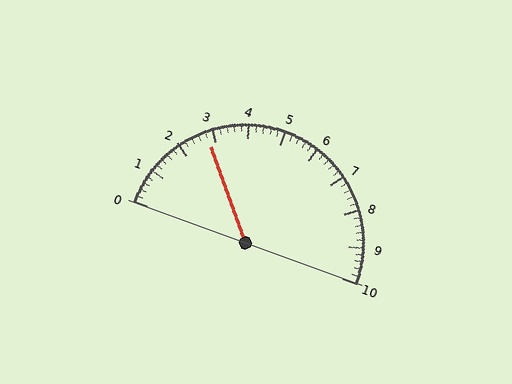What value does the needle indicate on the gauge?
The needle indicates approximately 2.8.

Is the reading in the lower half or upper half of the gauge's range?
The reading is in the lower half of the range (0 to 10).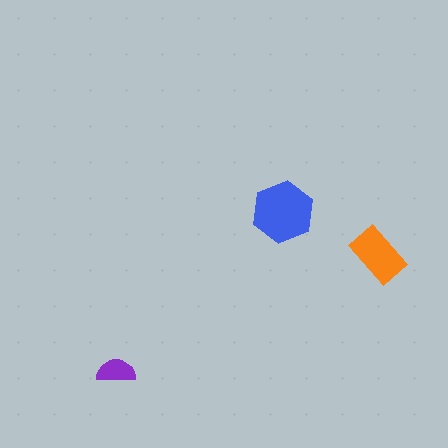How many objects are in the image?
There are 3 objects in the image.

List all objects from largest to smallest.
The blue hexagon, the orange rectangle, the purple semicircle.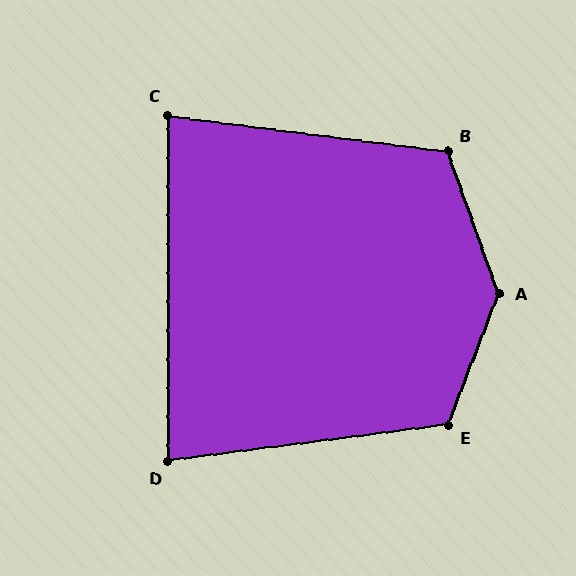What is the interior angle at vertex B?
Approximately 117 degrees (obtuse).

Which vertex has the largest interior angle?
A, at approximately 140 degrees.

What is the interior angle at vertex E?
Approximately 118 degrees (obtuse).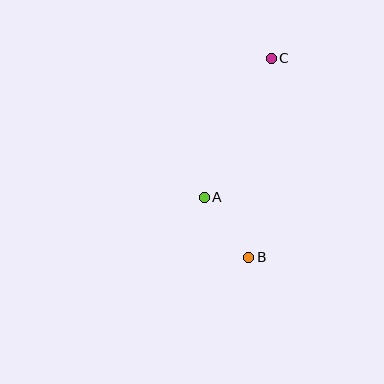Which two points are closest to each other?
Points A and B are closest to each other.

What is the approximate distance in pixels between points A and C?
The distance between A and C is approximately 154 pixels.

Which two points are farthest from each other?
Points B and C are farthest from each other.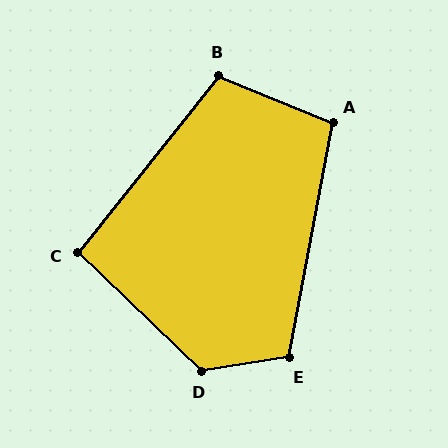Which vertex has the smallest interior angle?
C, at approximately 95 degrees.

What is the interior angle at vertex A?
Approximately 102 degrees (obtuse).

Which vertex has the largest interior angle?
D, at approximately 128 degrees.